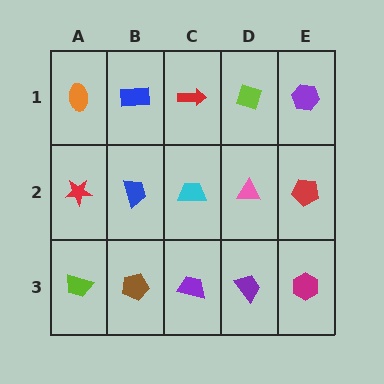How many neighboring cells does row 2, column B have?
4.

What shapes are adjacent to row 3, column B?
A blue trapezoid (row 2, column B), a lime trapezoid (row 3, column A), a purple trapezoid (row 3, column C).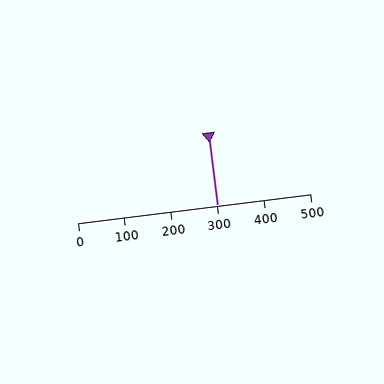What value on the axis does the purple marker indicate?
The marker indicates approximately 300.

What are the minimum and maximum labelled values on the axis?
The axis runs from 0 to 500.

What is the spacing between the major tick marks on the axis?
The major ticks are spaced 100 apart.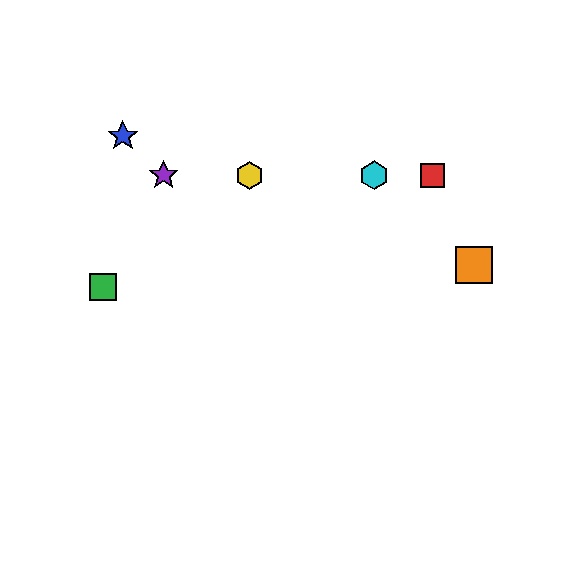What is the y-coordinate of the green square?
The green square is at y≈287.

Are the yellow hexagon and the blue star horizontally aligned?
No, the yellow hexagon is at y≈175 and the blue star is at y≈136.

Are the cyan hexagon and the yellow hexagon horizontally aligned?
Yes, both are at y≈175.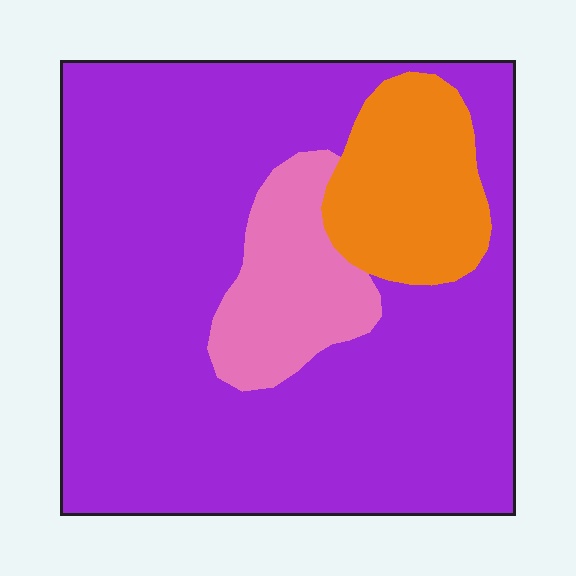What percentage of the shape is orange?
Orange covers about 15% of the shape.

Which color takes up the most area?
Purple, at roughly 75%.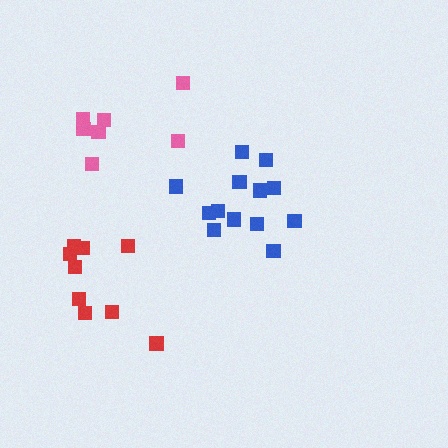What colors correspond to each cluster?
The clusters are colored: blue, pink, red.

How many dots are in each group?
Group 1: 13 dots, Group 2: 8 dots, Group 3: 9 dots (30 total).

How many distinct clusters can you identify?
There are 3 distinct clusters.